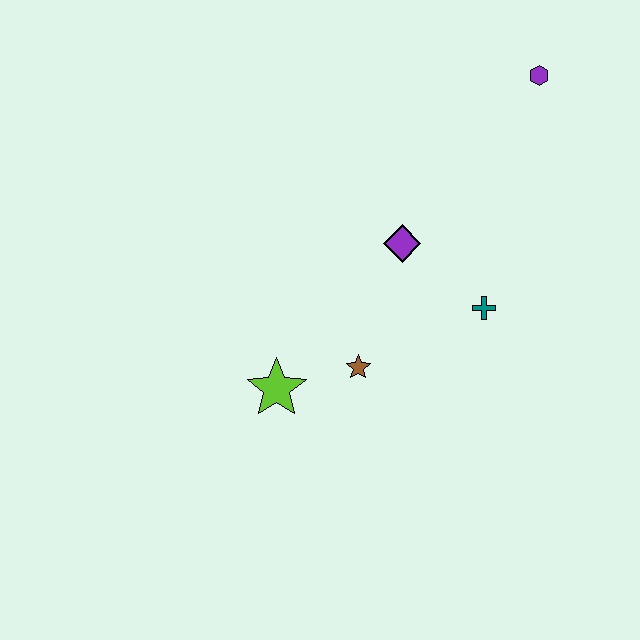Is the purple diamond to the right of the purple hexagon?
No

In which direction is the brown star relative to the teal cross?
The brown star is to the left of the teal cross.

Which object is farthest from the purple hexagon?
The lime star is farthest from the purple hexagon.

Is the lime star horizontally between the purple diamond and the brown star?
No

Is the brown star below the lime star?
No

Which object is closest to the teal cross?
The purple diamond is closest to the teal cross.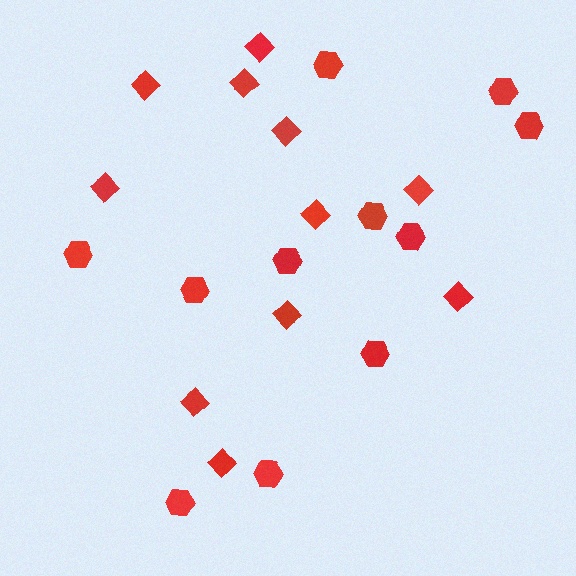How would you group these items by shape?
There are 2 groups: one group of hexagons (11) and one group of diamonds (11).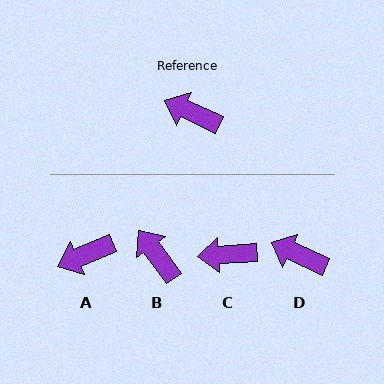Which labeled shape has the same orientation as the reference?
D.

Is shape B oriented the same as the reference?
No, it is off by about 29 degrees.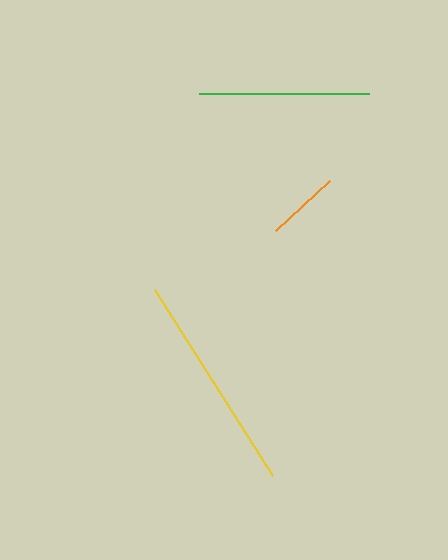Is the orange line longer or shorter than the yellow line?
The yellow line is longer than the orange line.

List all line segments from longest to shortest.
From longest to shortest: yellow, green, orange.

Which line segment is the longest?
The yellow line is the longest at approximately 221 pixels.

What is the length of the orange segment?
The orange segment is approximately 73 pixels long.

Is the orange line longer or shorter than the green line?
The green line is longer than the orange line.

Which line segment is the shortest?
The orange line is the shortest at approximately 73 pixels.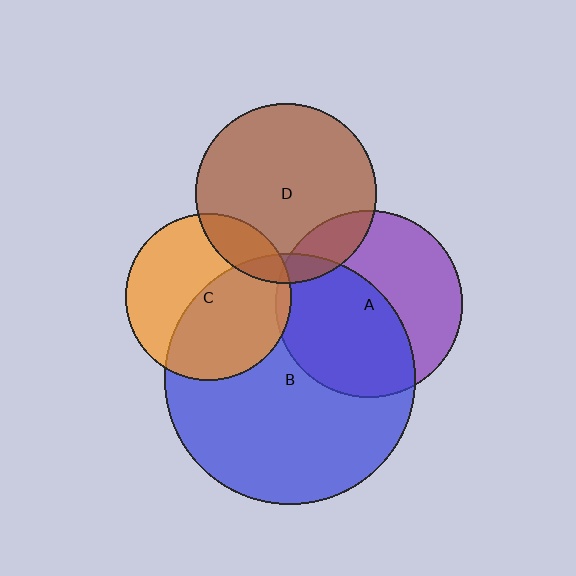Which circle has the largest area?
Circle B (blue).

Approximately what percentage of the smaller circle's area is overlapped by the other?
Approximately 50%.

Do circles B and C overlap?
Yes.